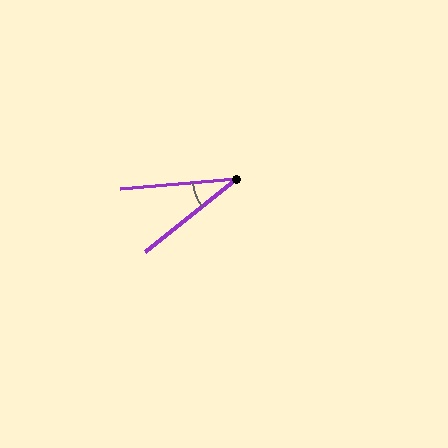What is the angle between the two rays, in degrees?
Approximately 33 degrees.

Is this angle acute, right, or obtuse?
It is acute.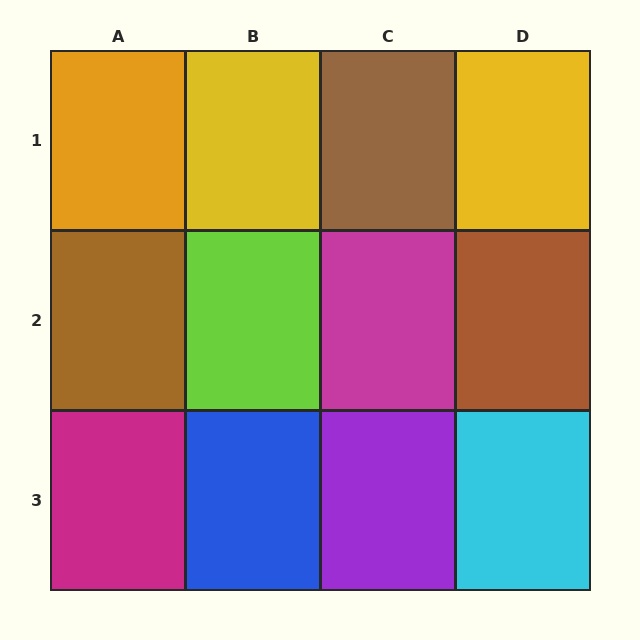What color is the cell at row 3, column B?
Blue.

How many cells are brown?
3 cells are brown.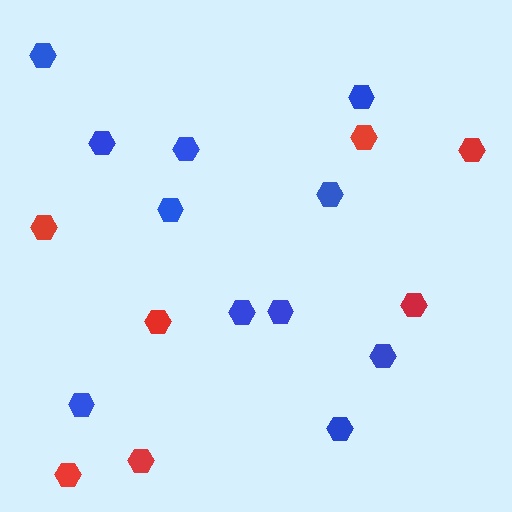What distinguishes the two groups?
There are 2 groups: one group of red hexagons (7) and one group of blue hexagons (11).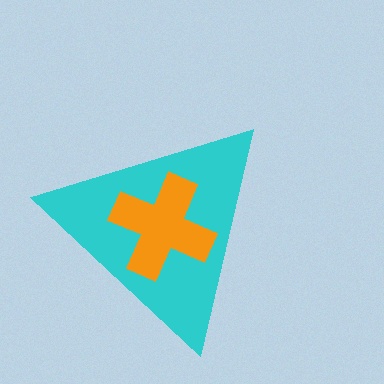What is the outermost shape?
The cyan triangle.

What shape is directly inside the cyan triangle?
The orange cross.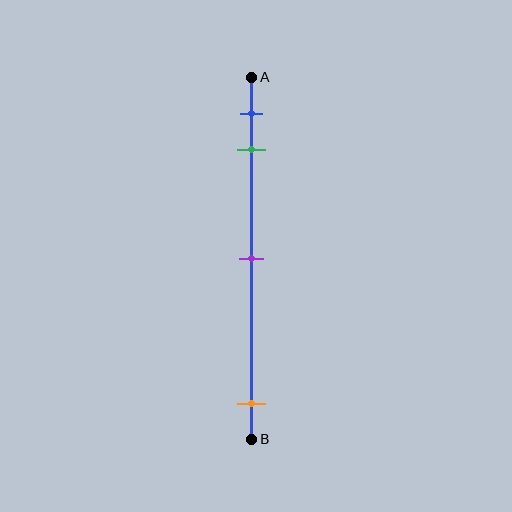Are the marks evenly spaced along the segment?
No, the marks are not evenly spaced.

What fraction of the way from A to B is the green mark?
The green mark is approximately 20% (0.2) of the way from A to B.